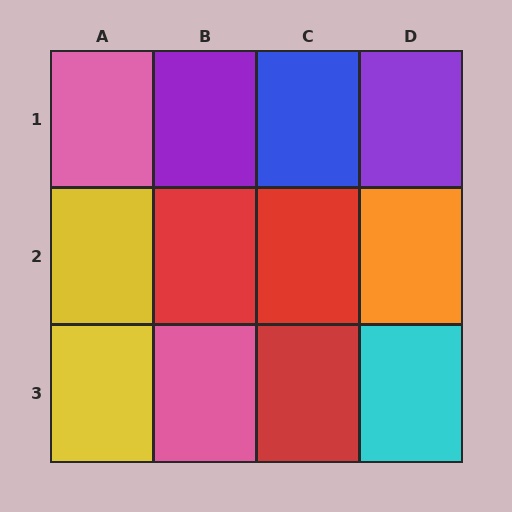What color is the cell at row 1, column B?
Purple.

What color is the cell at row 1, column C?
Blue.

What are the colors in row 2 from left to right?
Yellow, red, red, orange.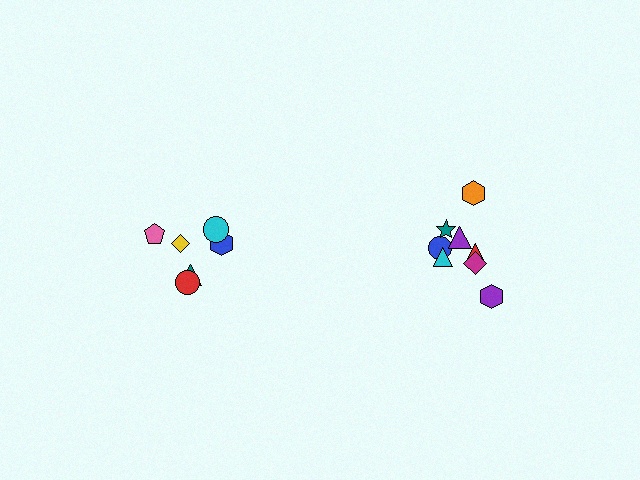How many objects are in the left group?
There are 6 objects.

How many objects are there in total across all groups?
There are 14 objects.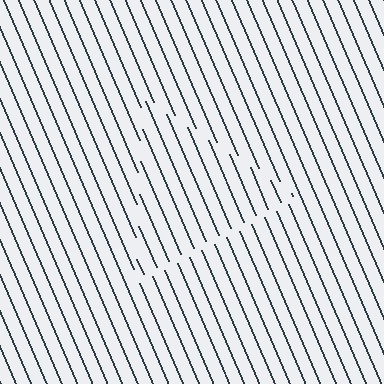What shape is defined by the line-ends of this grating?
An illusory triangle. The interior of the shape contains the same grating, shifted by half a period — the contour is defined by the phase discontinuity where line-ends from the inner and outer gratings abut.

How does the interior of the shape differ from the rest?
The interior of the shape contains the same grating, shifted by half a period — the contour is defined by the phase discontinuity where line-ends from the inner and outer gratings abut.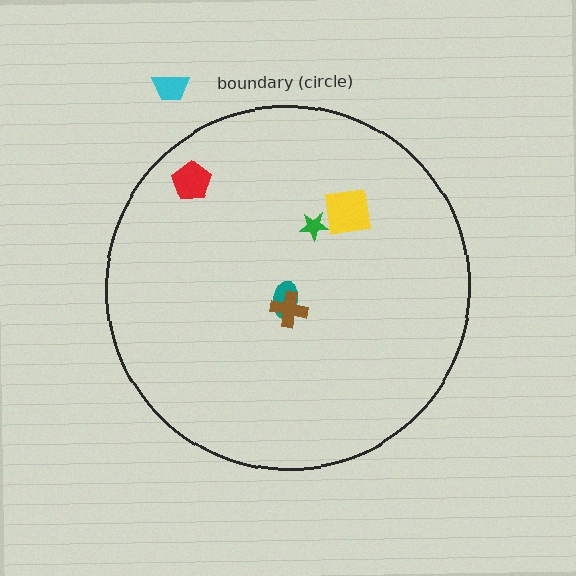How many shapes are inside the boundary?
5 inside, 1 outside.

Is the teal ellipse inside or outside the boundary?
Inside.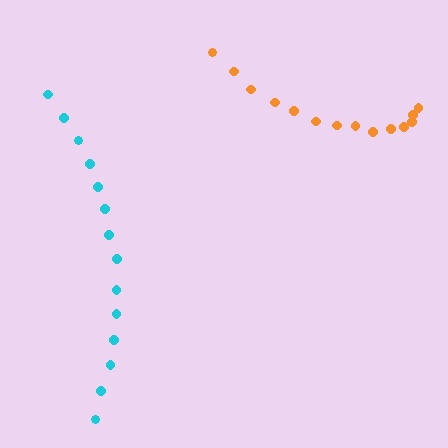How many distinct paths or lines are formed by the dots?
There are 2 distinct paths.